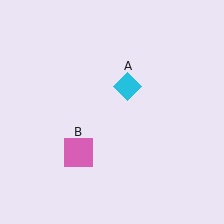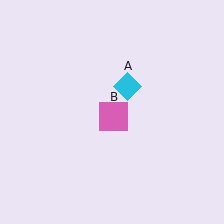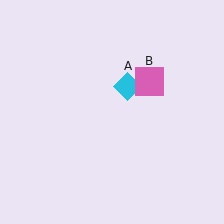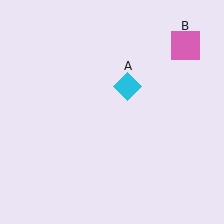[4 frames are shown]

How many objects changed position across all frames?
1 object changed position: pink square (object B).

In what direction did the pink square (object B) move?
The pink square (object B) moved up and to the right.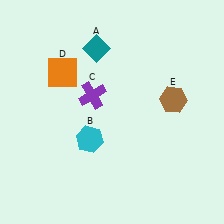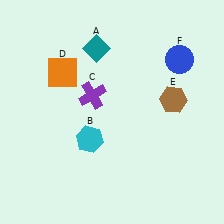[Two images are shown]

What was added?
A blue circle (F) was added in Image 2.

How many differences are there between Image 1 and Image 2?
There is 1 difference between the two images.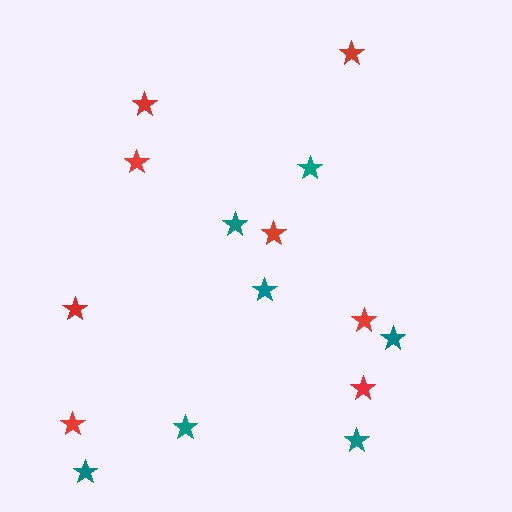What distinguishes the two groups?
There are 2 groups: one group of red stars (8) and one group of teal stars (7).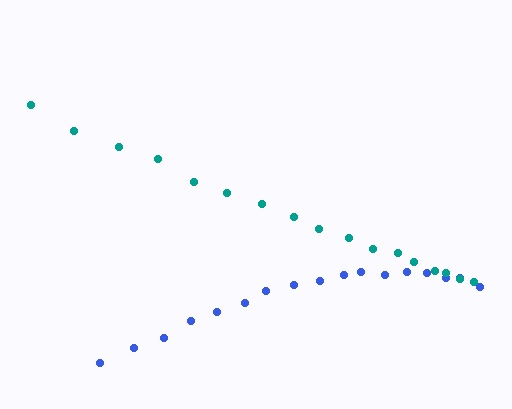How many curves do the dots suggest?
There are 2 distinct paths.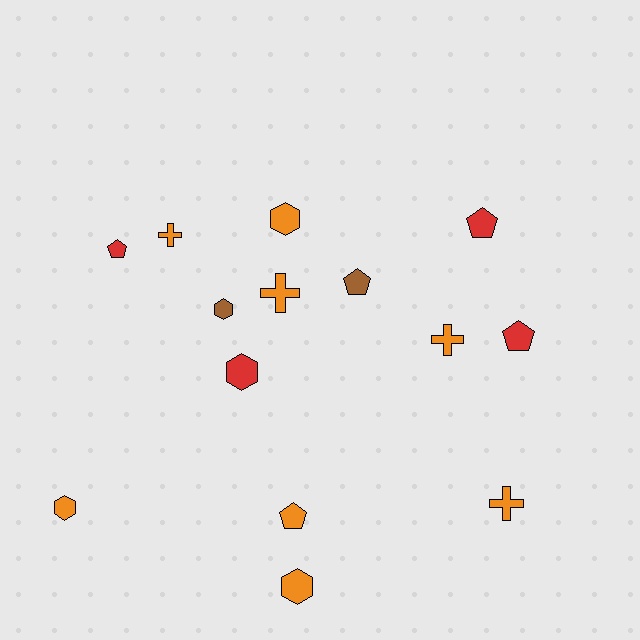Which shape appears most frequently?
Hexagon, with 5 objects.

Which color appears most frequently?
Orange, with 8 objects.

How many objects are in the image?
There are 14 objects.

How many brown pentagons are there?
There is 1 brown pentagon.